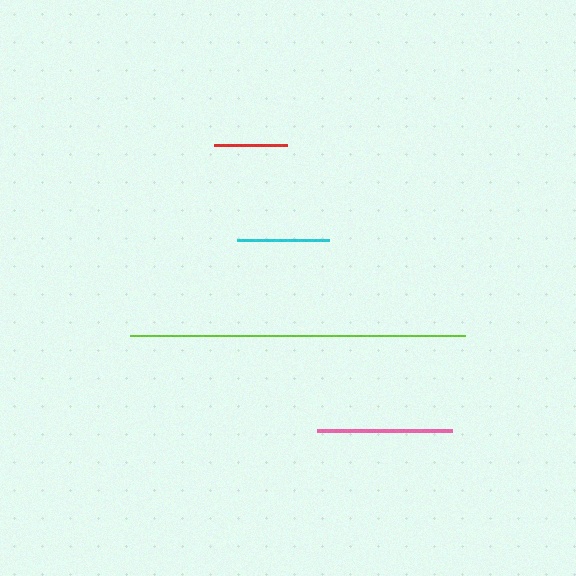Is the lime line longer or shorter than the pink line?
The lime line is longer than the pink line.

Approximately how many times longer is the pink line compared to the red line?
The pink line is approximately 1.9 times the length of the red line.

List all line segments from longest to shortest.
From longest to shortest: lime, pink, cyan, red.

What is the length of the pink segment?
The pink segment is approximately 136 pixels long.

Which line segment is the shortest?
The red line is the shortest at approximately 73 pixels.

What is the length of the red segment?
The red segment is approximately 73 pixels long.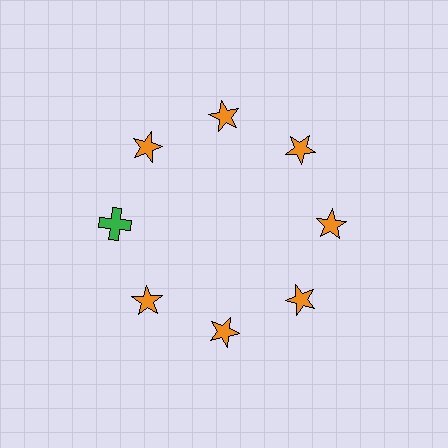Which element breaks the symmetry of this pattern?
The green cross at roughly the 9 o'clock position breaks the symmetry. All other shapes are orange stars.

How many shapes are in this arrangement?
There are 8 shapes arranged in a ring pattern.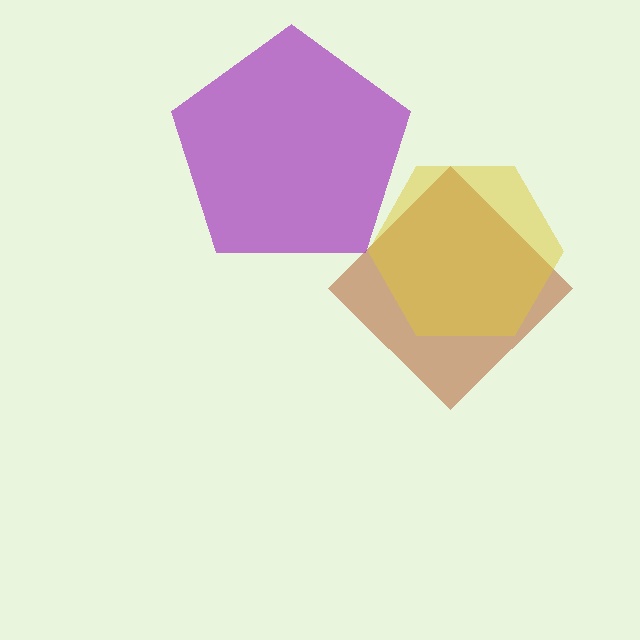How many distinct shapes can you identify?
There are 3 distinct shapes: a brown diamond, a yellow hexagon, a purple pentagon.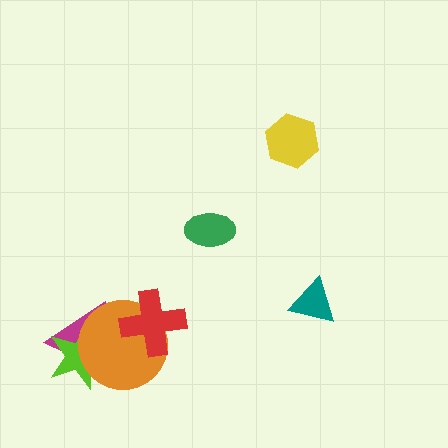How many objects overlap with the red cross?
1 object overlaps with the red cross.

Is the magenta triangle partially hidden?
Yes, it is partially covered by another shape.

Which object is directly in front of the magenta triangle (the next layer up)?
The lime star is directly in front of the magenta triangle.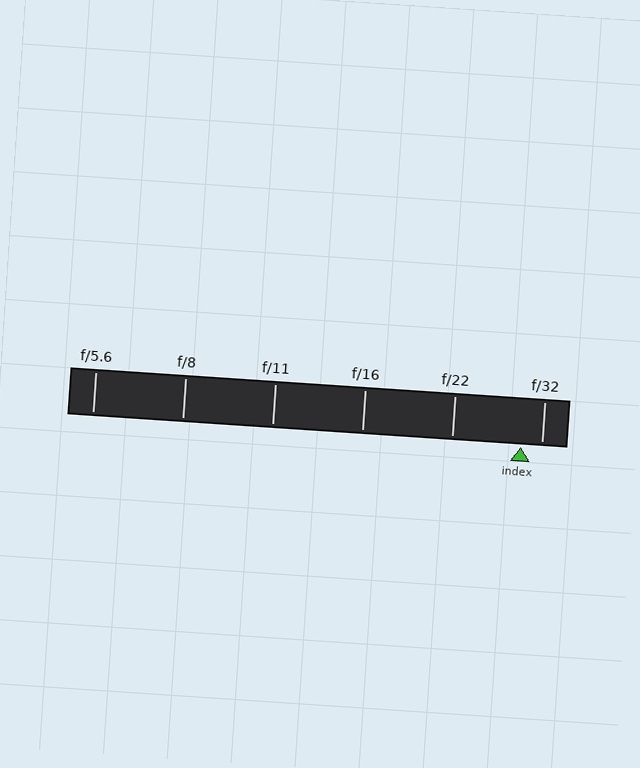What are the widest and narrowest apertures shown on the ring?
The widest aperture shown is f/5.6 and the narrowest is f/32.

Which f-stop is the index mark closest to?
The index mark is closest to f/32.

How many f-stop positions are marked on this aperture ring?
There are 6 f-stop positions marked.